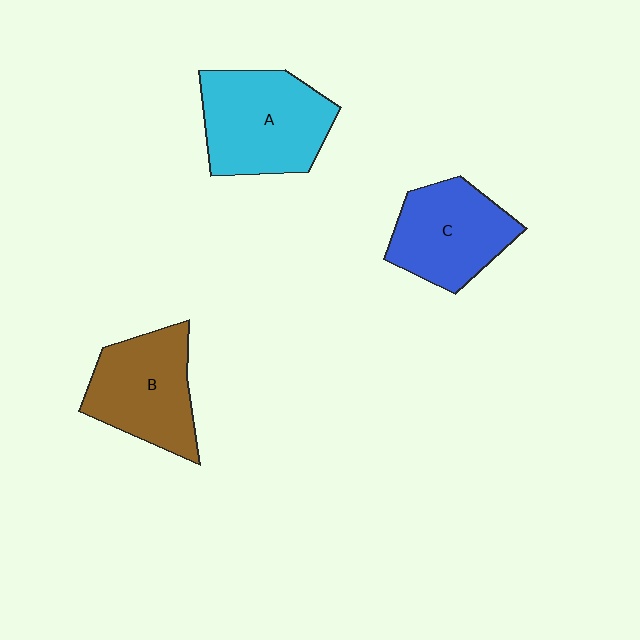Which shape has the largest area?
Shape A (cyan).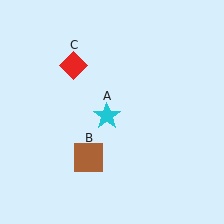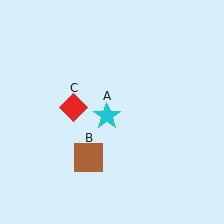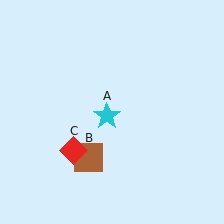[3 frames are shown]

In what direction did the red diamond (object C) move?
The red diamond (object C) moved down.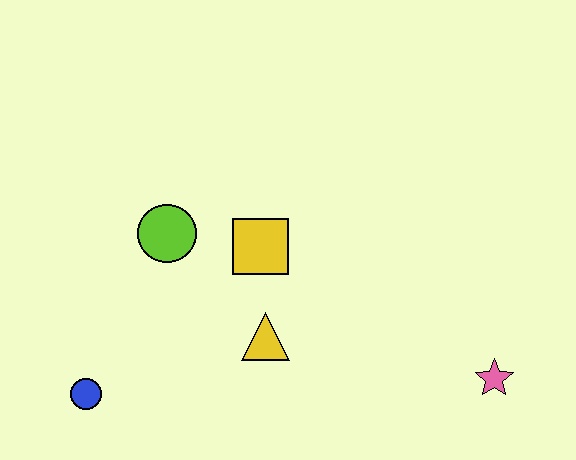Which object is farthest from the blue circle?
The pink star is farthest from the blue circle.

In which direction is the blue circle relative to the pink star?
The blue circle is to the left of the pink star.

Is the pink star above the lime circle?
No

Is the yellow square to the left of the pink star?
Yes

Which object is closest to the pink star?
The yellow triangle is closest to the pink star.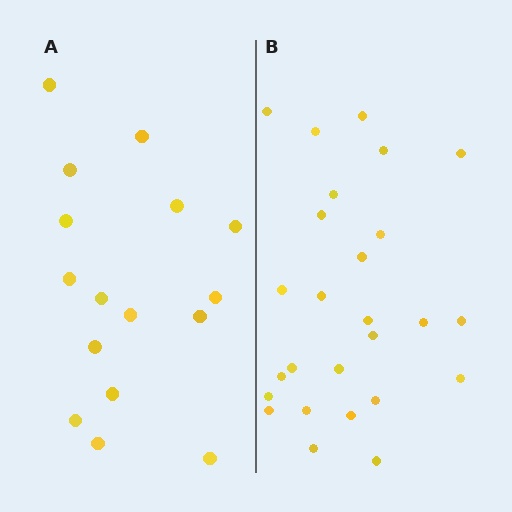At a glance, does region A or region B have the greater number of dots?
Region B (the right region) has more dots.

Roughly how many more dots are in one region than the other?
Region B has roughly 10 or so more dots than region A.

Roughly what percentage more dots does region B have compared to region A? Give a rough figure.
About 60% more.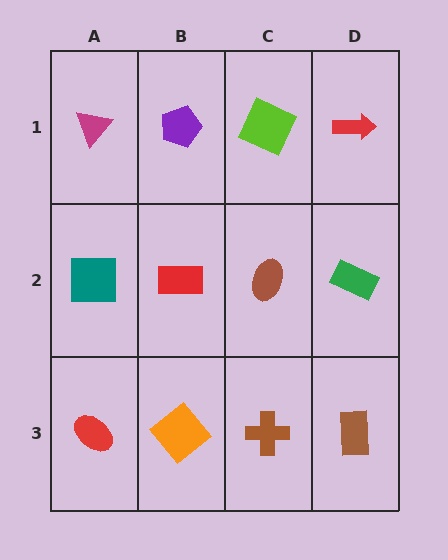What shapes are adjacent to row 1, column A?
A teal square (row 2, column A), a purple pentagon (row 1, column B).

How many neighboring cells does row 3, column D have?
2.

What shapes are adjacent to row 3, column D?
A green rectangle (row 2, column D), a brown cross (row 3, column C).